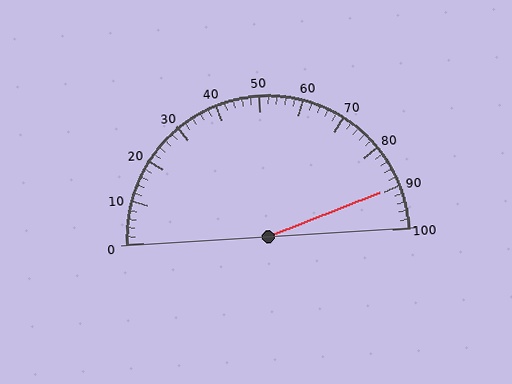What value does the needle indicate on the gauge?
The needle indicates approximately 90.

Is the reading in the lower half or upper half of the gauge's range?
The reading is in the upper half of the range (0 to 100).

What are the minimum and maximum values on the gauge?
The gauge ranges from 0 to 100.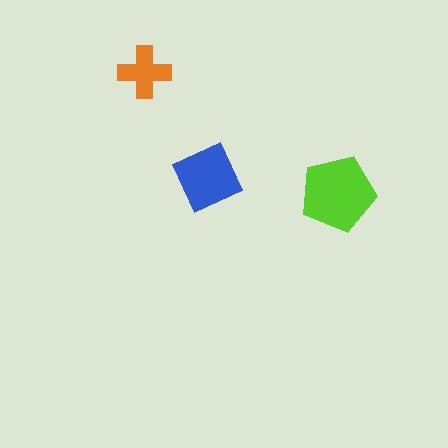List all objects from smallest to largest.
The orange cross, the blue square, the lime pentagon.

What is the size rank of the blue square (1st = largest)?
2nd.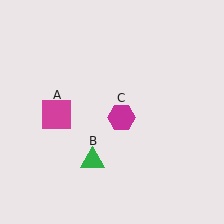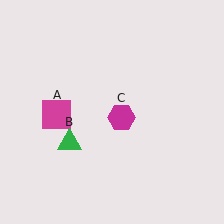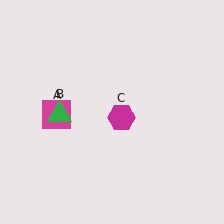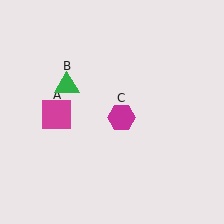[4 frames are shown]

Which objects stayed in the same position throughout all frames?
Magenta square (object A) and magenta hexagon (object C) remained stationary.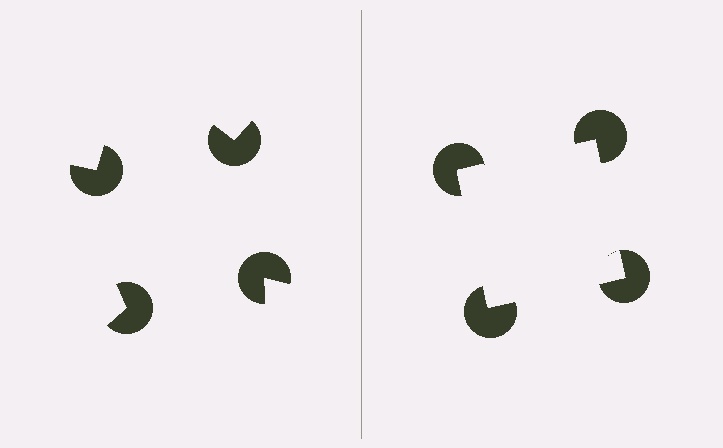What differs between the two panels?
The pac-man discs are positioned identically on both sides; only the wedge orientations differ. On the right they align to a square; on the left they are misaligned.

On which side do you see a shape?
An illusory square appears on the right side. On the left side the wedge cuts are rotated, so no coherent shape forms.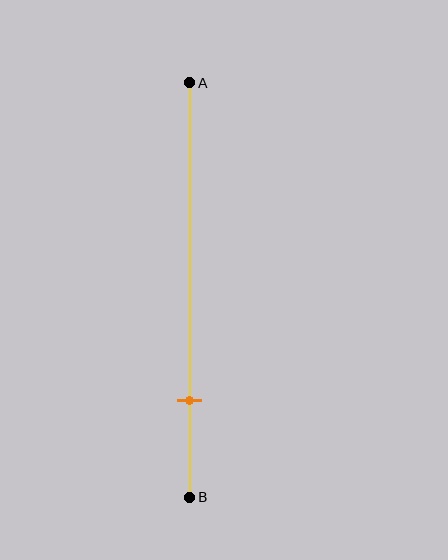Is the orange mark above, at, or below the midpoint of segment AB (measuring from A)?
The orange mark is below the midpoint of segment AB.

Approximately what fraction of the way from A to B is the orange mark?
The orange mark is approximately 75% of the way from A to B.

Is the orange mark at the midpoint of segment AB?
No, the mark is at about 75% from A, not at the 50% midpoint.